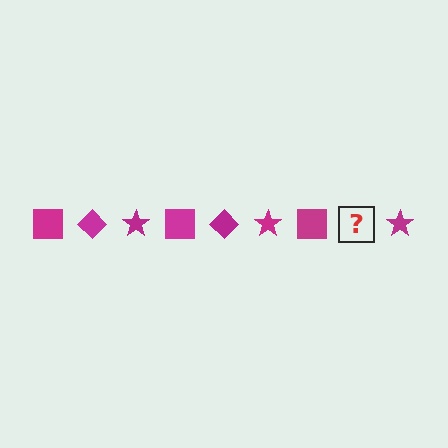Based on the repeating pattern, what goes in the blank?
The blank should be a magenta diamond.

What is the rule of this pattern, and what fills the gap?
The rule is that the pattern cycles through square, diamond, star shapes in magenta. The gap should be filled with a magenta diamond.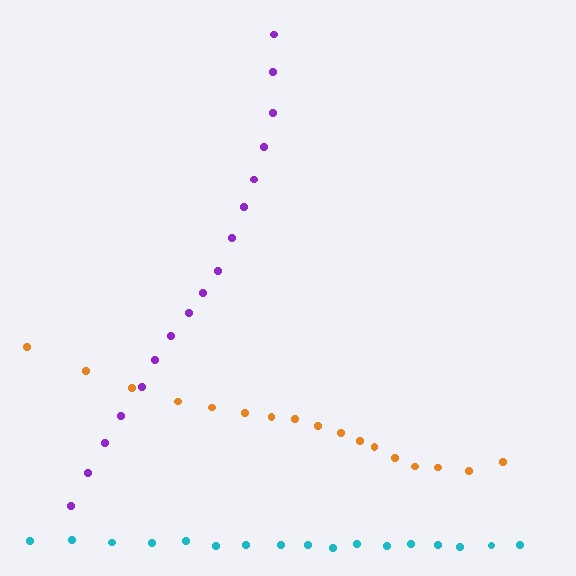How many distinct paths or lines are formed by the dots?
There are 3 distinct paths.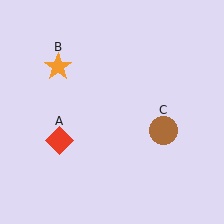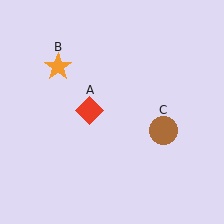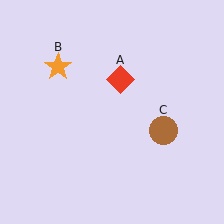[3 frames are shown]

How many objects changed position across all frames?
1 object changed position: red diamond (object A).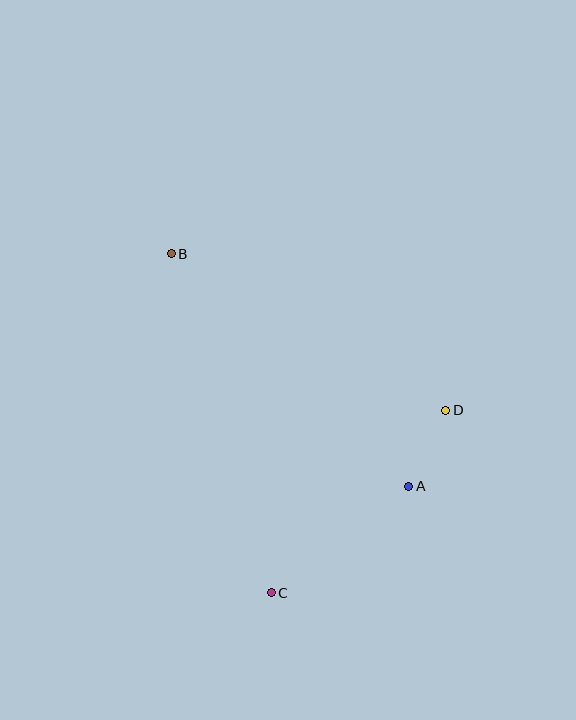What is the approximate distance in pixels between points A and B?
The distance between A and B is approximately 333 pixels.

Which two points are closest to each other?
Points A and D are closest to each other.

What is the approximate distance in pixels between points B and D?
The distance between B and D is approximately 316 pixels.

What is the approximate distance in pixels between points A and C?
The distance between A and C is approximately 174 pixels.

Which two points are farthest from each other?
Points B and C are farthest from each other.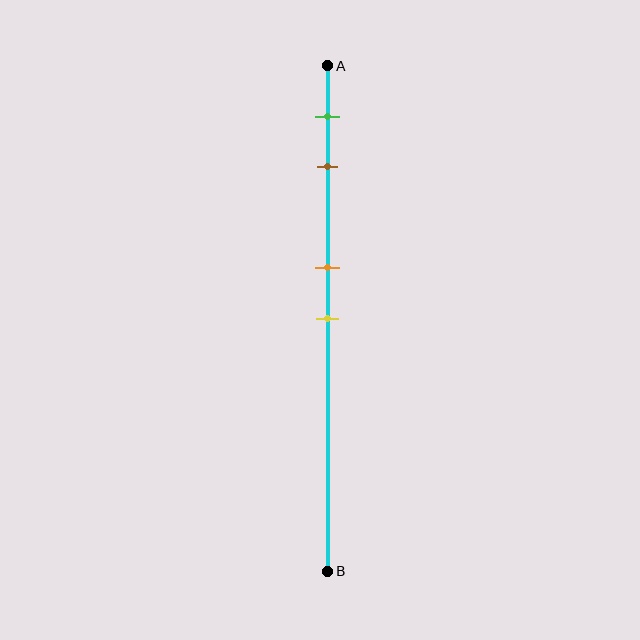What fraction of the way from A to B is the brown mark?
The brown mark is approximately 20% (0.2) of the way from A to B.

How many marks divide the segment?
There are 4 marks dividing the segment.